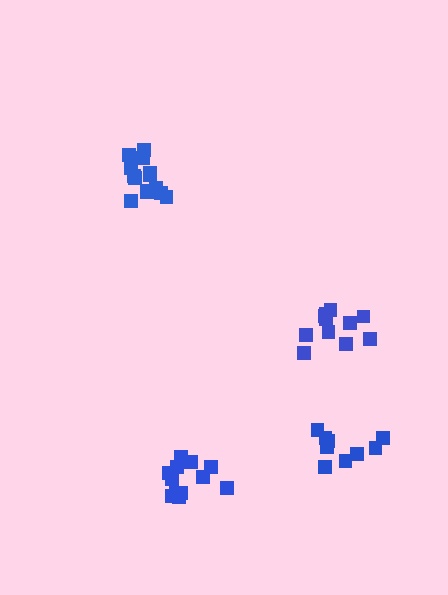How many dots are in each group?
Group 1: 11 dots, Group 2: 14 dots, Group 3: 9 dots, Group 4: 12 dots (46 total).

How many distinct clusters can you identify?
There are 4 distinct clusters.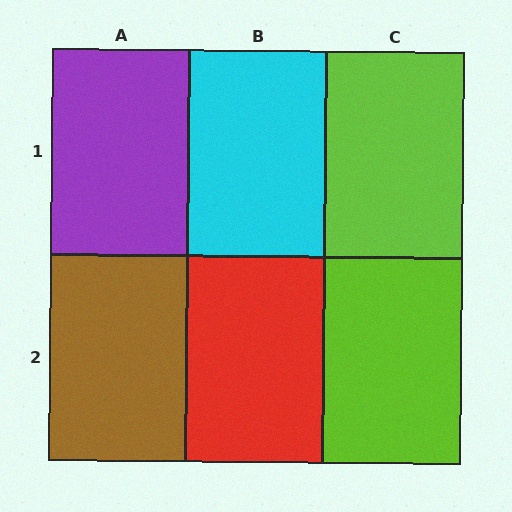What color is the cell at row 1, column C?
Lime.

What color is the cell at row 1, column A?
Purple.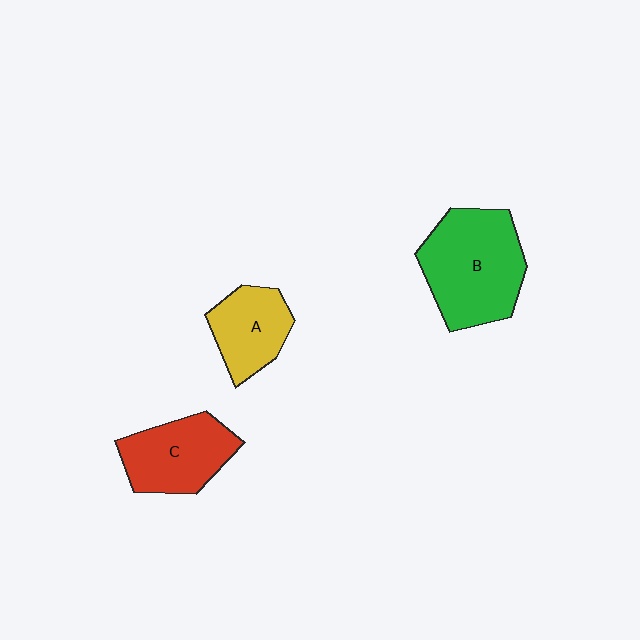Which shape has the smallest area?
Shape A (yellow).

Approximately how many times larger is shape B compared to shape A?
Approximately 1.7 times.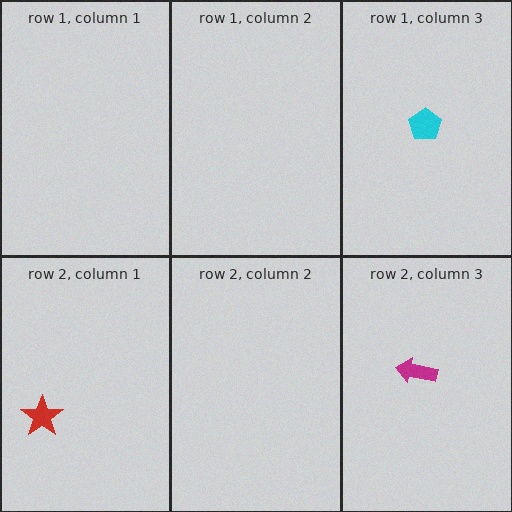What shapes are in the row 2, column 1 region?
The red star.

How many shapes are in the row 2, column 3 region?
1.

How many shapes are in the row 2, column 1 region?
1.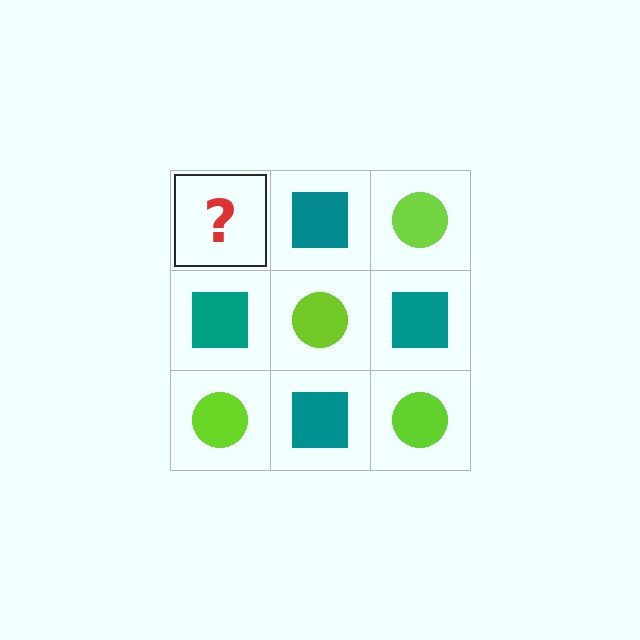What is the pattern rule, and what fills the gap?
The rule is that it alternates lime circle and teal square in a checkerboard pattern. The gap should be filled with a lime circle.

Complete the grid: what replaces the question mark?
The question mark should be replaced with a lime circle.